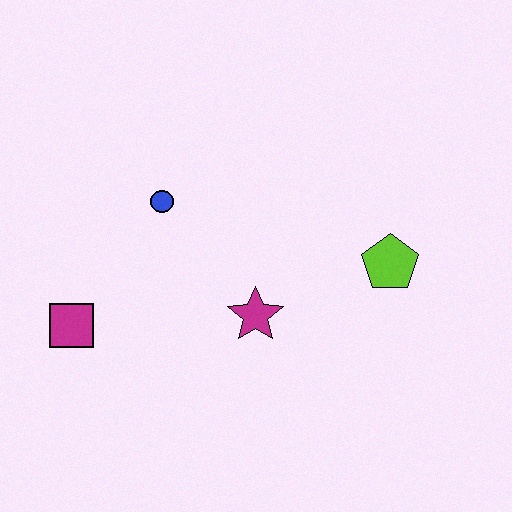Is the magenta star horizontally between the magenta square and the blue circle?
No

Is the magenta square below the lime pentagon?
Yes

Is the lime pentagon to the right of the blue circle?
Yes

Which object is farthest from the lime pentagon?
The magenta square is farthest from the lime pentagon.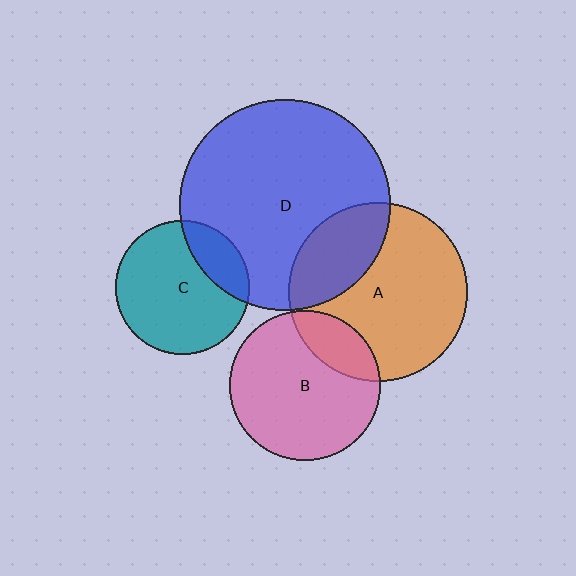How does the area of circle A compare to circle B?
Approximately 1.4 times.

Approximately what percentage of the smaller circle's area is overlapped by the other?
Approximately 30%.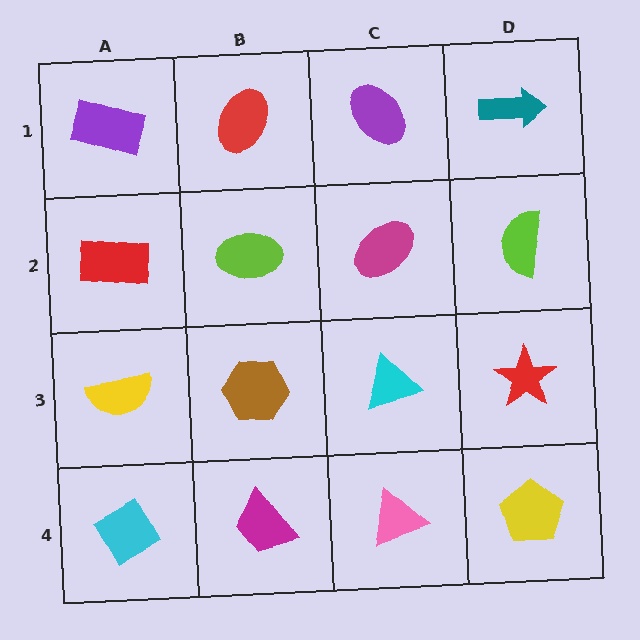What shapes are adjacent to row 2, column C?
A purple ellipse (row 1, column C), a cyan triangle (row 3, column C), a lime ellipse (row 2, column B), a lime semicircle (row 2, column D).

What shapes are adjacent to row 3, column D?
A lime semicircle (row 2, column D), a yellow pentagon (row 4, column D), a cyan triangle (row 3, column C).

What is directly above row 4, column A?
A yellow semicircle.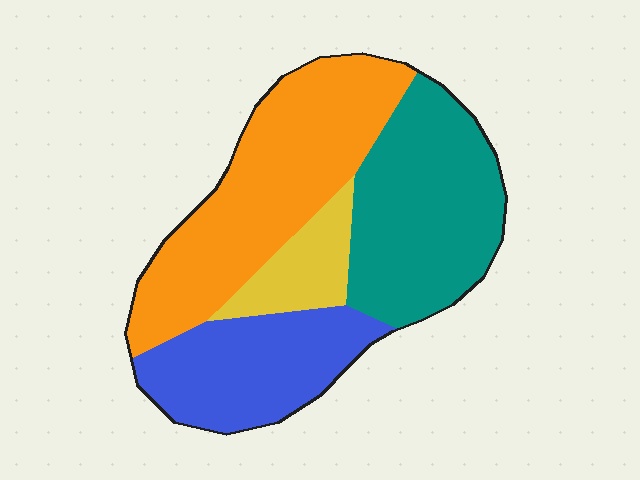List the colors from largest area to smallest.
From largest to smallest: orange, teal, blue, yellow.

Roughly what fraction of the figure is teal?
Teal takes up about one third (1/3) of the figure.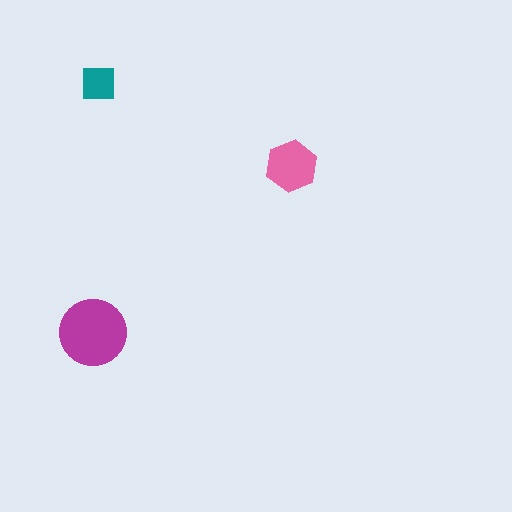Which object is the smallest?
The teal square.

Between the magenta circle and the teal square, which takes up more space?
The magenta circle.